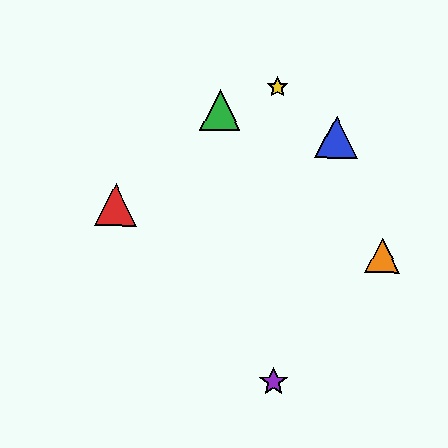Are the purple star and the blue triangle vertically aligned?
No, the purple star is at x≈273 and the blue triangle is at x≈336.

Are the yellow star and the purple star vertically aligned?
Yes, both are at x≈277.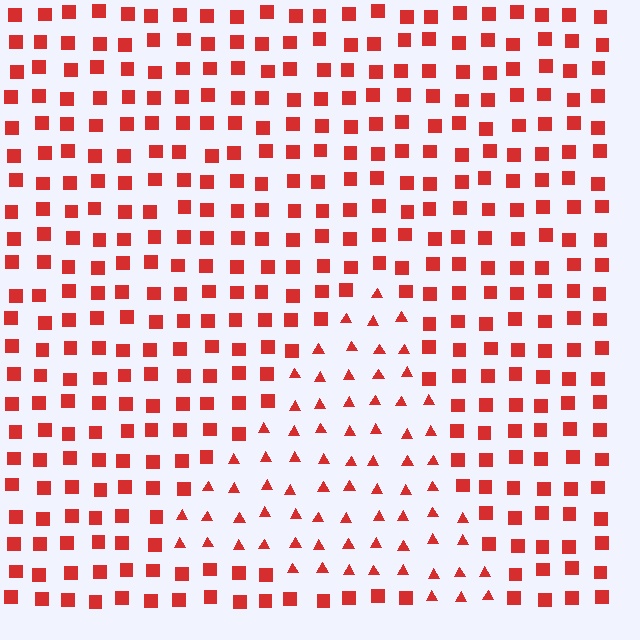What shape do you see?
I see a triangle.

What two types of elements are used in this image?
The image uses triangles inside the triangle region and squares outside it.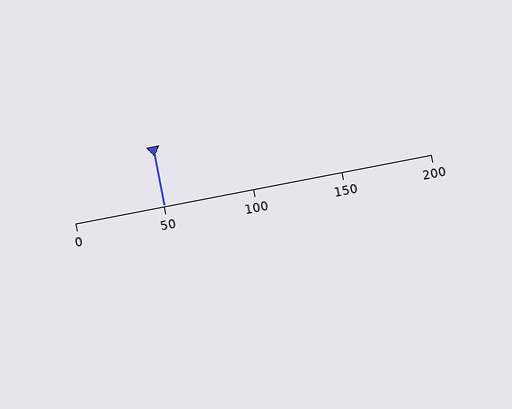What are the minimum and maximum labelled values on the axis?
The axis runs from 0 to 200.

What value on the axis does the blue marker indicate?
The marker indicates approximately 50.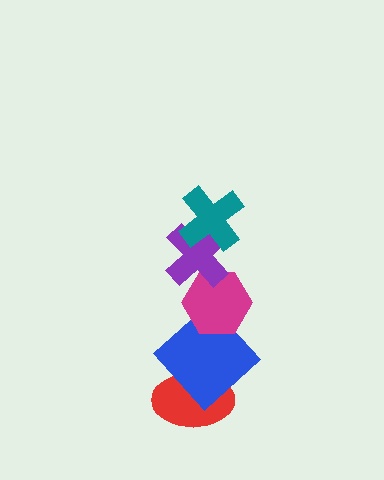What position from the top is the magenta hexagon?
The magenta hexagon is 3rd from the top.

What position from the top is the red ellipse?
The red ellipse is 5th from the top.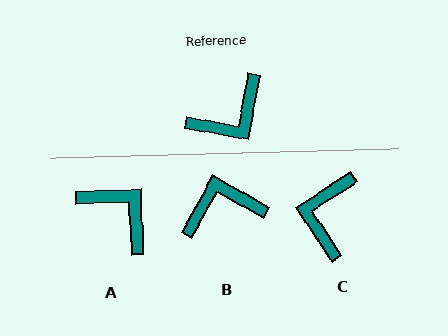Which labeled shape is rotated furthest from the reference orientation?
B, about 161 degrees away.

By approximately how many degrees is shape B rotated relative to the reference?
Approximately 161 degrees counter-clockwise.